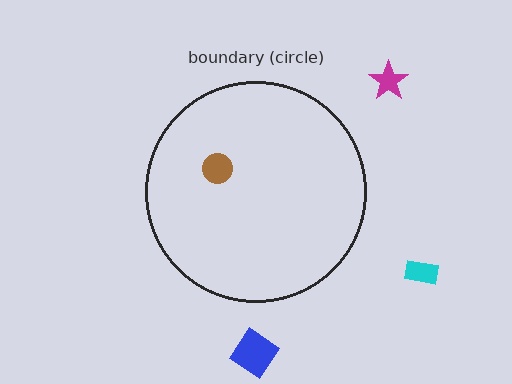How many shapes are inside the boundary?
1 inside, 3 outside.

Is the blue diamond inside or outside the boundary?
Outside.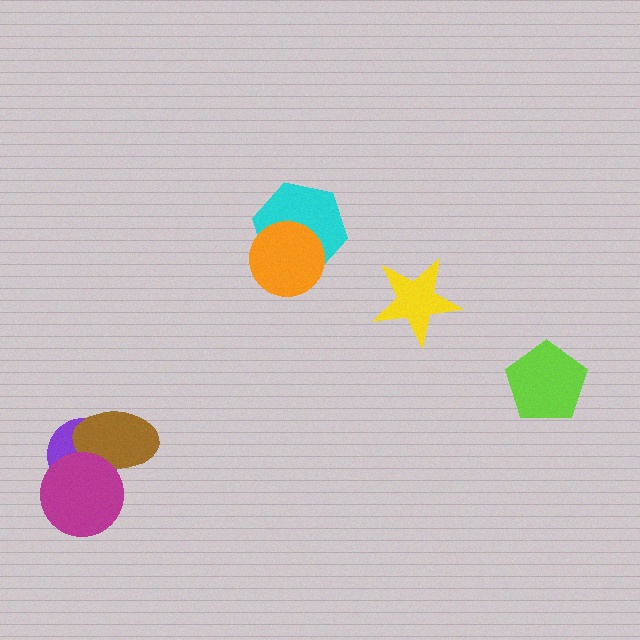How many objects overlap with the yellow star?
0 objects overlap with the yellow star.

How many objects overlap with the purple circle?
2 objects overlap with the purple circle.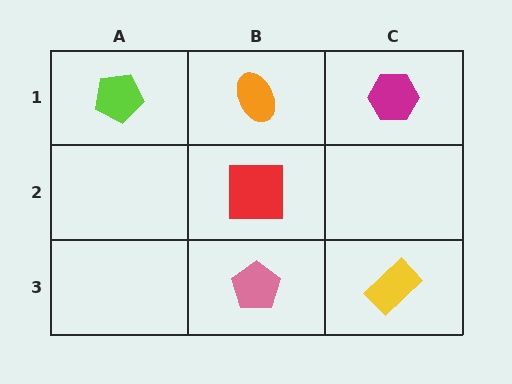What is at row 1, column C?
A magenta hexagon.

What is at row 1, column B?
An orange ellipse.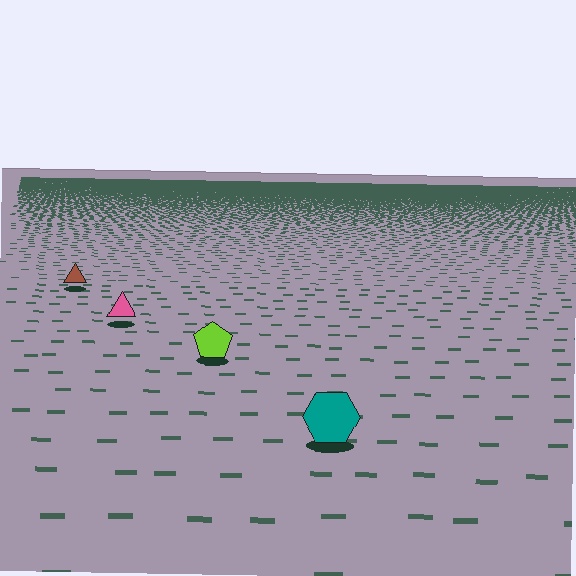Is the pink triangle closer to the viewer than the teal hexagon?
No. The teal hexagon is closer — you can tell from the texture gradient: the ground texture is coarser near it.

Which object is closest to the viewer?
The teal hexagon is closest. The texture marks near it are larger and more spread out.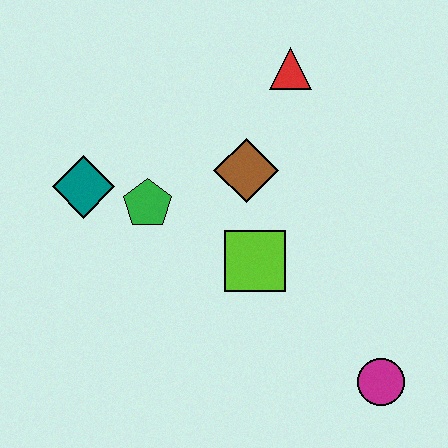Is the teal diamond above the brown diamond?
No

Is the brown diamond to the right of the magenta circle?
No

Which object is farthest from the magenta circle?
The teal diamond is farthest from the magenta circle.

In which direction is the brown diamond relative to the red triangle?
The brown diamond is below the red triangle.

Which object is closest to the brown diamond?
The lime square is closest to the brown diamond.